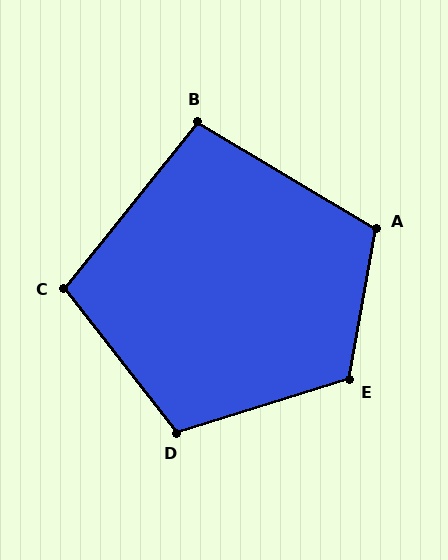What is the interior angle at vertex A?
Approximately 111 degrees (obtuse).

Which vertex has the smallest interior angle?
B, at approximately 98 degrees.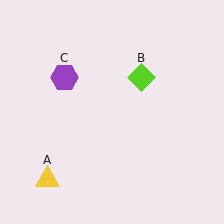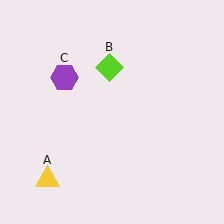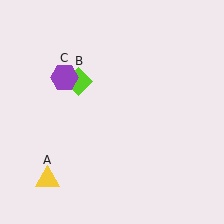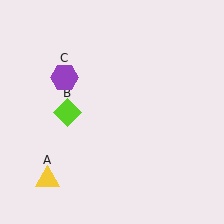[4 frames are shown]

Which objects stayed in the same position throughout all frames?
Yellow triangle (object A) and purple hexagon (object C) remained stationary.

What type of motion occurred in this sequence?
The lime diamond (object B) rotated counterclockwise around the center of the scene.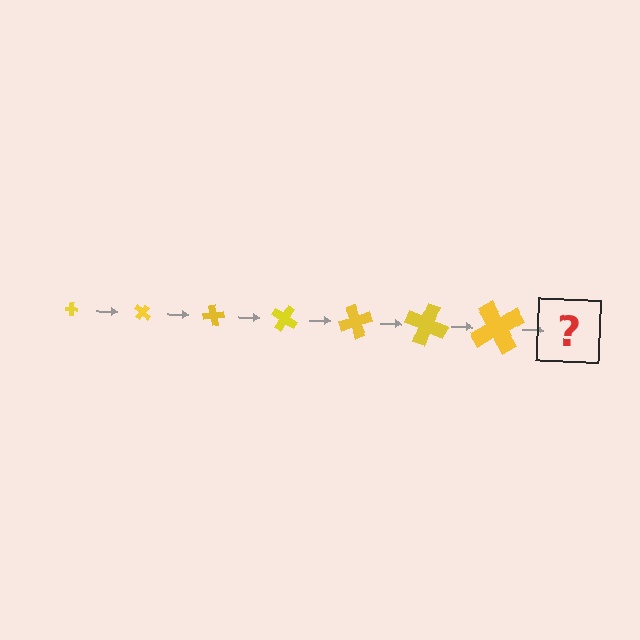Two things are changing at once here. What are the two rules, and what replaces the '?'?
The two rules are that the cross grows larger each step and it rotates 40 degrees each step. The '?' should be a cross, larger than the previous one and rotated 280 degrees from the start.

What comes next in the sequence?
The next element should be a cross, larger than the previous one and rotated 280 degrees from the start.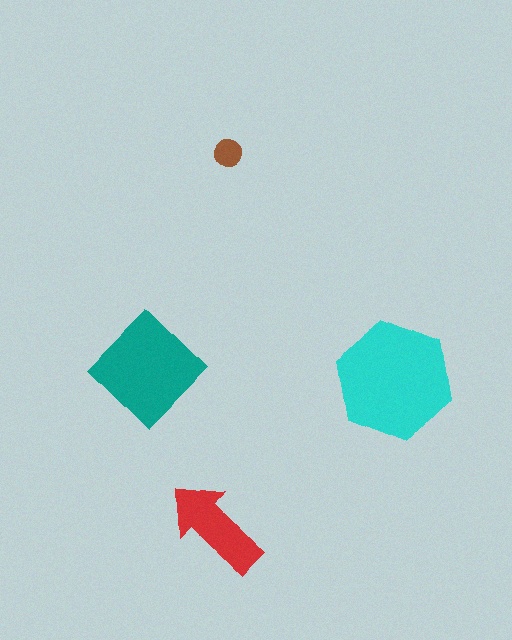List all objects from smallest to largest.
The brown circle, the red arrow, the teal diamond, the cyan hexagon.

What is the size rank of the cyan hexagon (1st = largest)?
1st.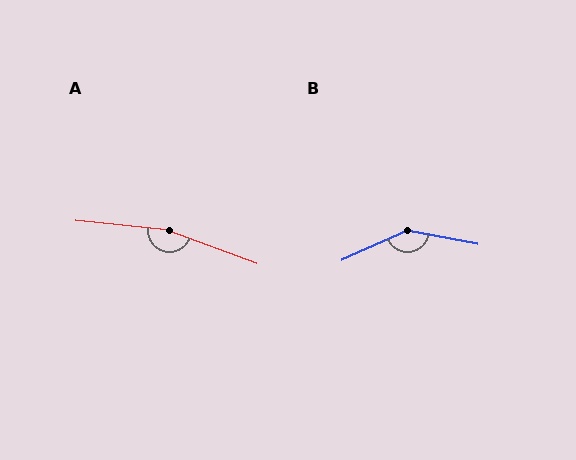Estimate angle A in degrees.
Approximately 166 degrees.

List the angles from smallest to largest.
B (145°), A (166°).